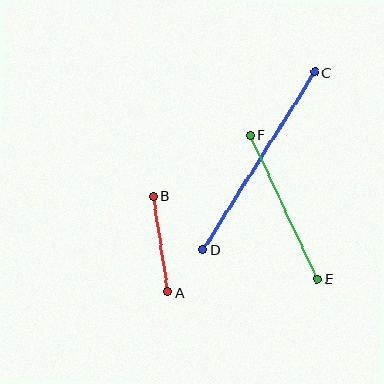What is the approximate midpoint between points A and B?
The midpoint is at approximately (160, 244) pixels.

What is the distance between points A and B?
The distance is approximately 97 pixels.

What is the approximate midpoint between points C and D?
The midpoint is at approximately (259, 161) pixels.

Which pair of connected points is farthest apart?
Points C and D are farthest apart.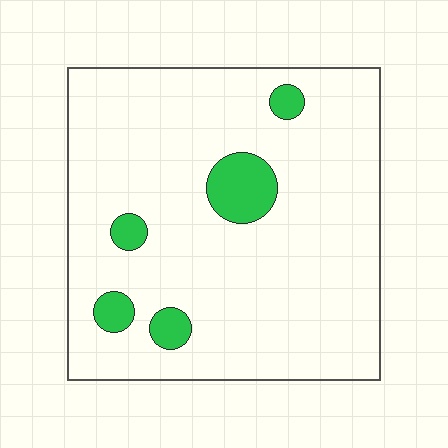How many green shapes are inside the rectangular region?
5.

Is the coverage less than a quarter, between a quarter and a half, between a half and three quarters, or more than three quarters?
Less than a quarter.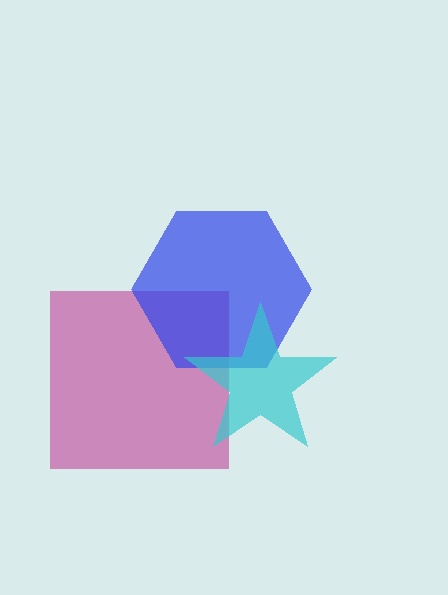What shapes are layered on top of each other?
The layered shapes are: a magenta square, a blue hexagon, a cyan star.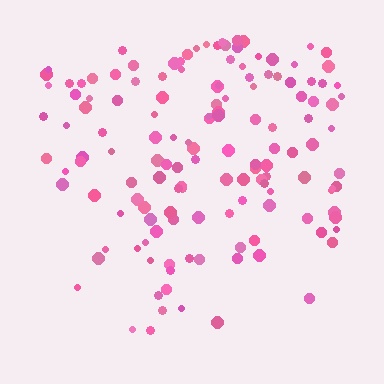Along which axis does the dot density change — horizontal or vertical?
Vertical.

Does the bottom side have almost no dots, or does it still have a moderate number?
Still a moderate number, just noticeably fewer than the top.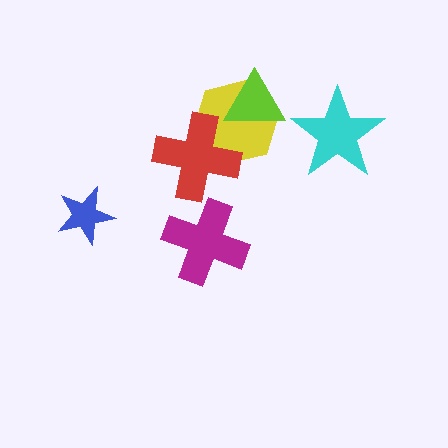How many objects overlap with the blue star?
0 objects overlap with the blue star.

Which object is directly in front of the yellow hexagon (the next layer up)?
The lime triangle is directly in front of the yellow hexagon.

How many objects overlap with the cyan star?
0 objects overlap with the cyan star.